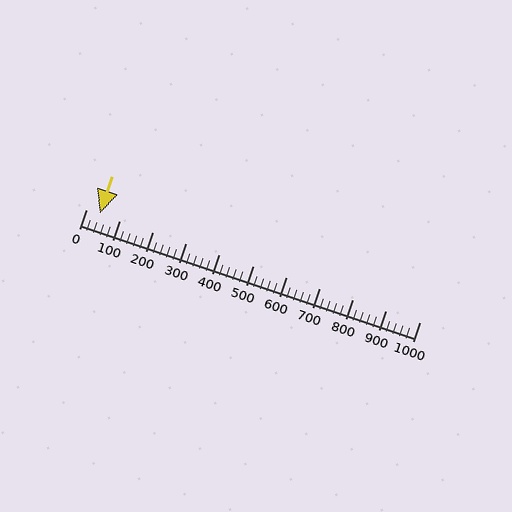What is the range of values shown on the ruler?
The ruler shows values from 0 to 1000.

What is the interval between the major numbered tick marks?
The major tick marks are spaced 100 units apart.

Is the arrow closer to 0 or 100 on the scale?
The arrow is closer to 0.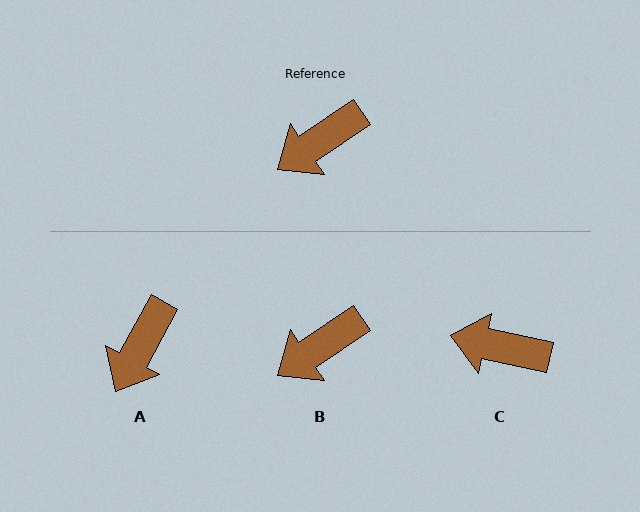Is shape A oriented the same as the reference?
No, it is off by about 27 degrees.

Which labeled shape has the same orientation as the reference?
B.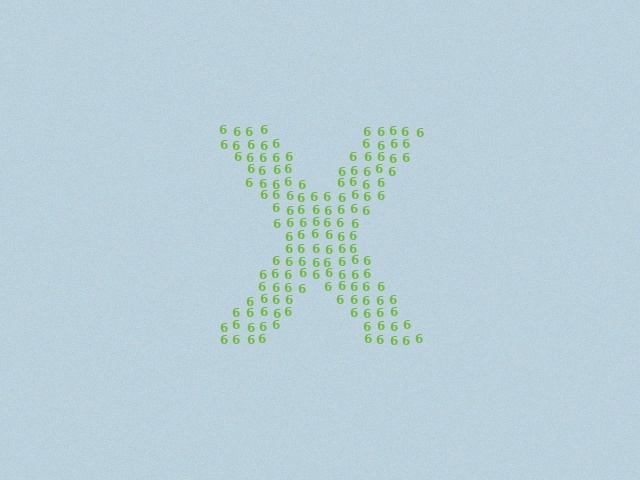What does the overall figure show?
The overall figure shows the letter X.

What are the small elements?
The small elements are digit 6's.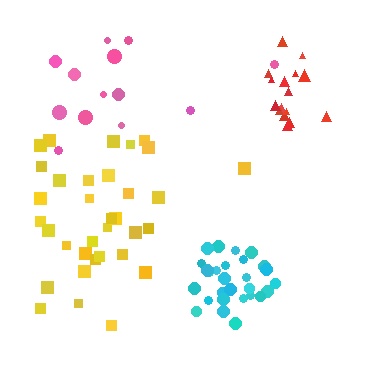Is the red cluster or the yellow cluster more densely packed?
Red.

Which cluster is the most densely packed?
Cyan.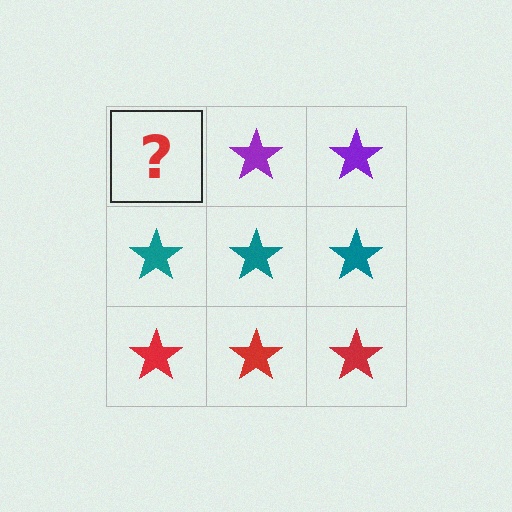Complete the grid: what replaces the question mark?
The question mark should be replaced with a purple star.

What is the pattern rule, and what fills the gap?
The rule is that each row has a consistent color. The gap should be filled with a purple star.